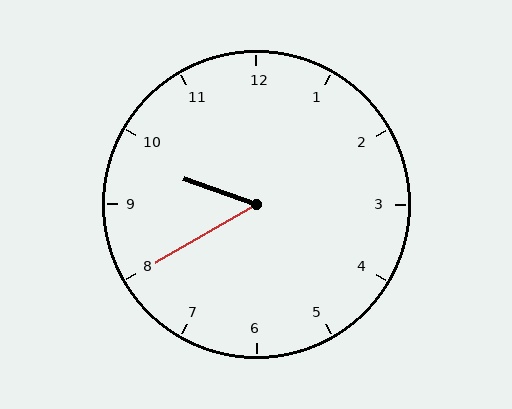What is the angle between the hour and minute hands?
Approximately 50 degrees.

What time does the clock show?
9:40.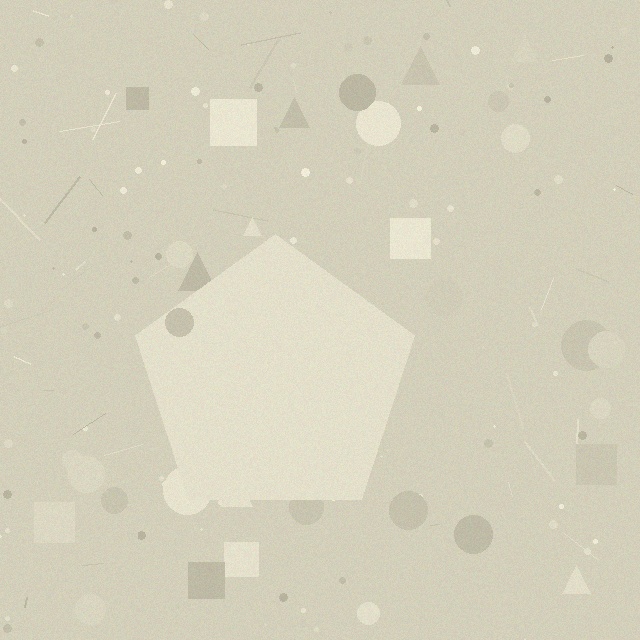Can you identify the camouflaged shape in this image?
The camouflaged shape is a pentagon.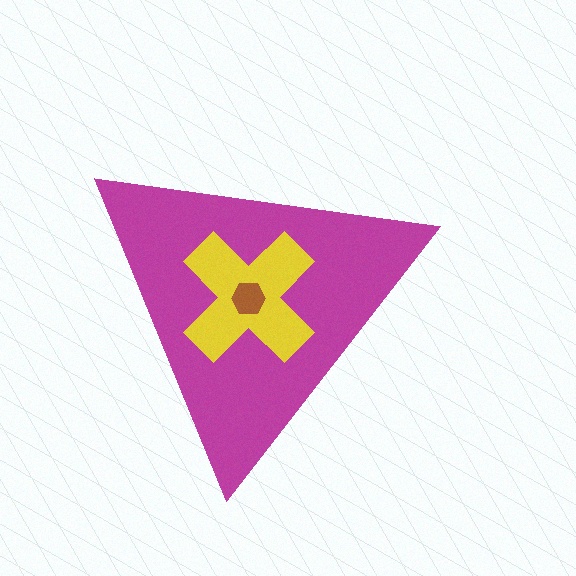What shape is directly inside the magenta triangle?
The yellow cross.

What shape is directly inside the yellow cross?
The brown hexagon.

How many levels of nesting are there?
3.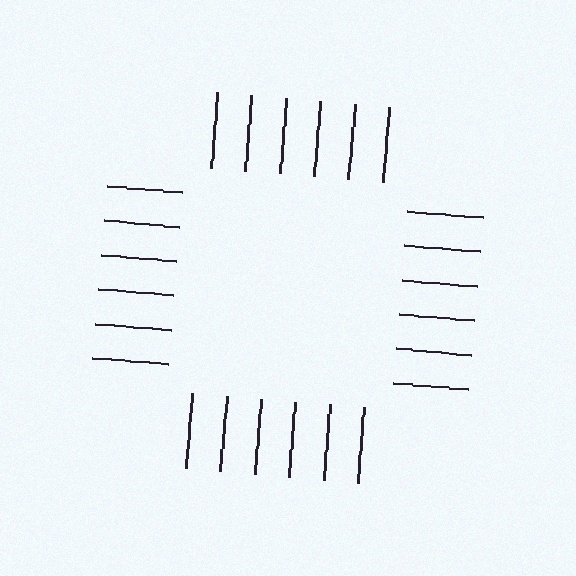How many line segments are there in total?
24 — 6 along each of the 4 edges.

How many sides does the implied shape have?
4 sides — the line-ends trace a square.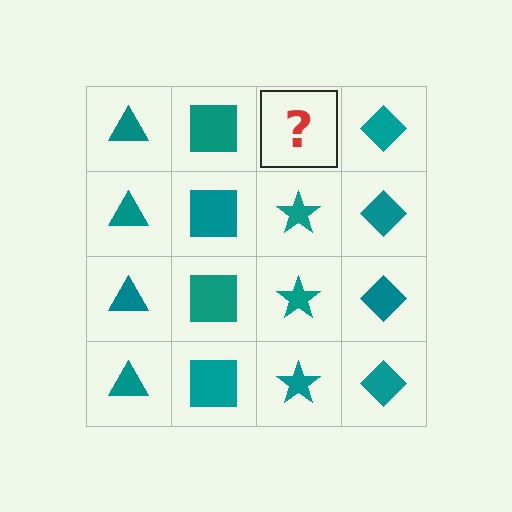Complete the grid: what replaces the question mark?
The question mark should be replaced with a teal star.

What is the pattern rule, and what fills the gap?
The rule is that each column has a consistent shape. The gap should be filled with a teal star.